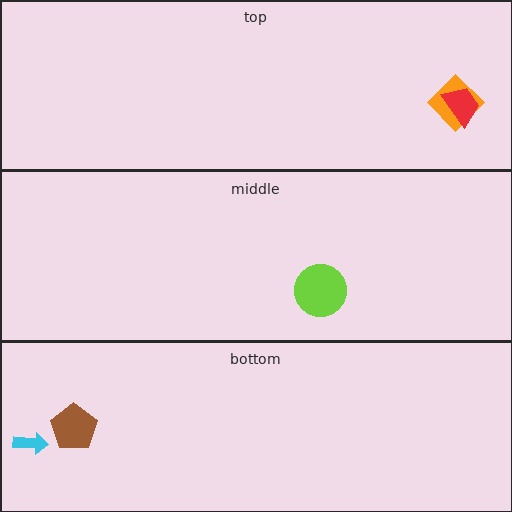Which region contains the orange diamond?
The top region.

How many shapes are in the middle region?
1.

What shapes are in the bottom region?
The cyan arrow, the brown pentagon.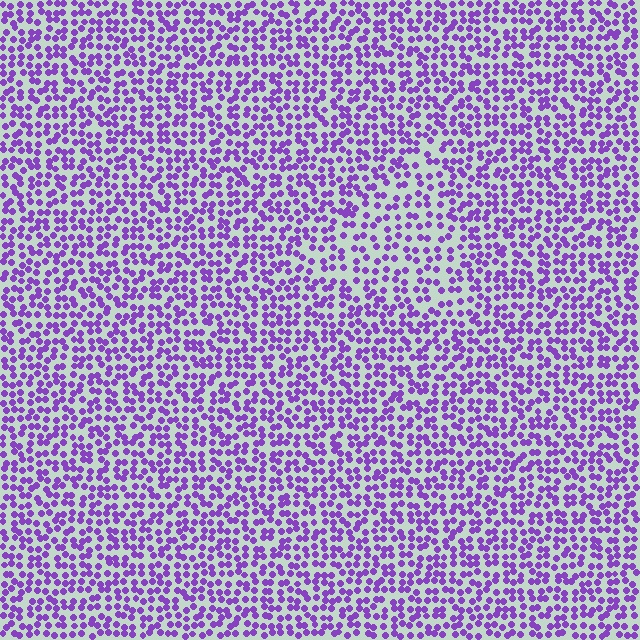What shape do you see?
I see a triangle.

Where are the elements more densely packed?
The elements are more densely packed outside the triangle boundary.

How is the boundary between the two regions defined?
The boundary is defined by a change in element density (approximately 1.5x ratio). All elements are the same color, size, and shape.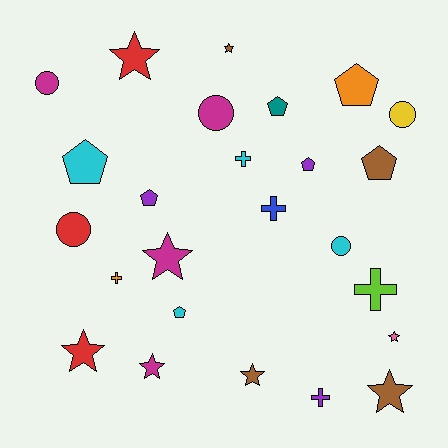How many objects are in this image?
There are 25 objects.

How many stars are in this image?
There are 8 stars.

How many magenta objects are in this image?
There are 4 magenta objects.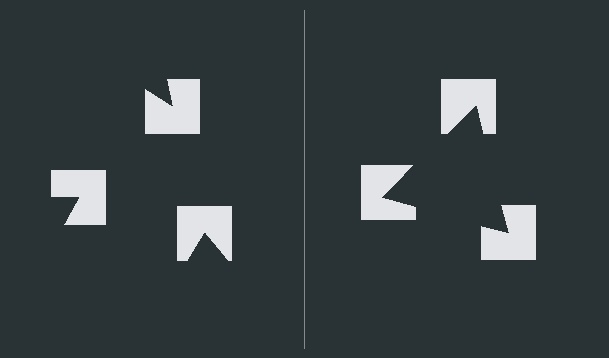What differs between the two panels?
The notched squares are positioned identically on both sides; only the wedge orientations differ. On the right they align to a triangle; on the left they are misaligned.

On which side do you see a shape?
An illusory triangle appears on the right side. On the left side the wedge cuts are rotated, so no coherent shape forms.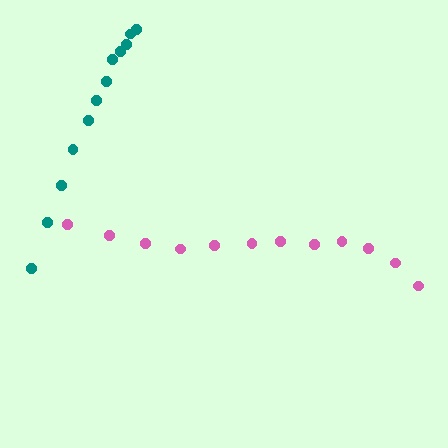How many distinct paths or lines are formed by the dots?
There are 2 distinct paths.